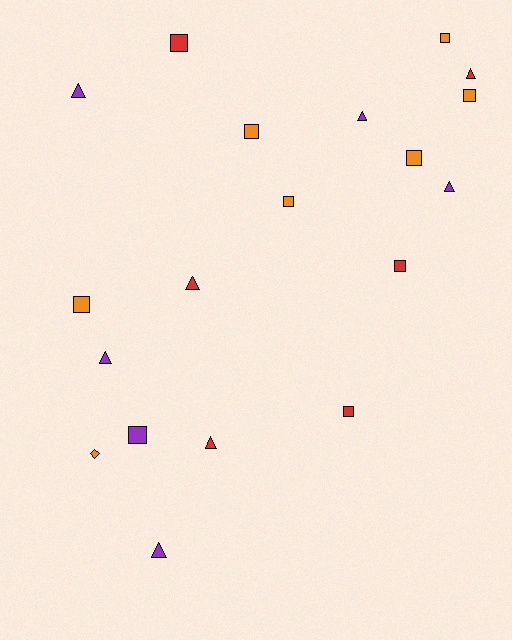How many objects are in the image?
There are 19 objects.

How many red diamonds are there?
There are no red diamonds.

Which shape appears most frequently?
Square, with 10 objects.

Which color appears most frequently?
Orange, with 7 objects.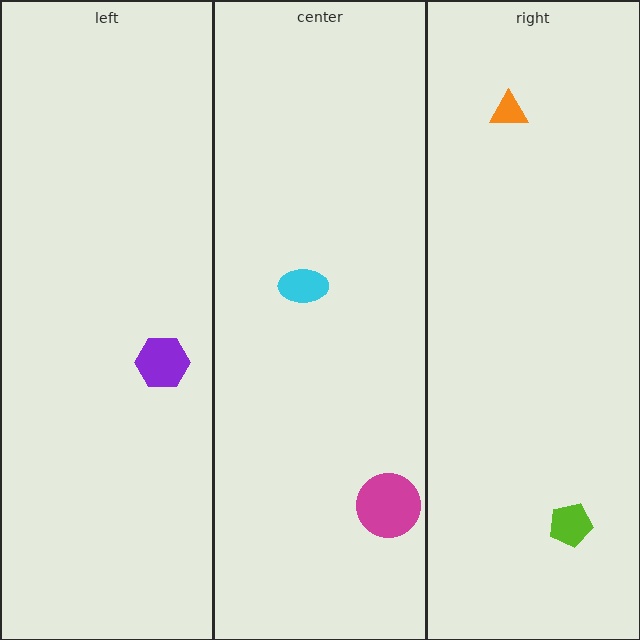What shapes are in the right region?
The orange triangle, the lime pentagon.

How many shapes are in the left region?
1.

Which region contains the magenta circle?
The center region.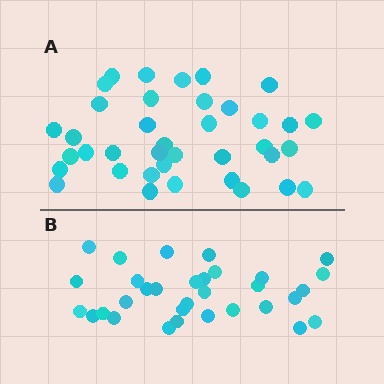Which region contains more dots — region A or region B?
Region A (the top region) has more dots.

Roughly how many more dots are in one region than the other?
Region A has about 6 more dots than region B.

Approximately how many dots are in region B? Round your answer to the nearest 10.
About 30 dots. (The exact count is 32, which rounds to 30.)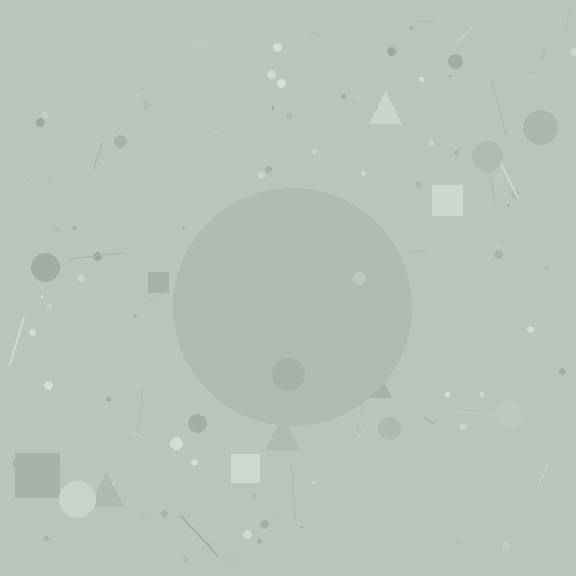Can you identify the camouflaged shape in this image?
The camouflaged shape is a circle.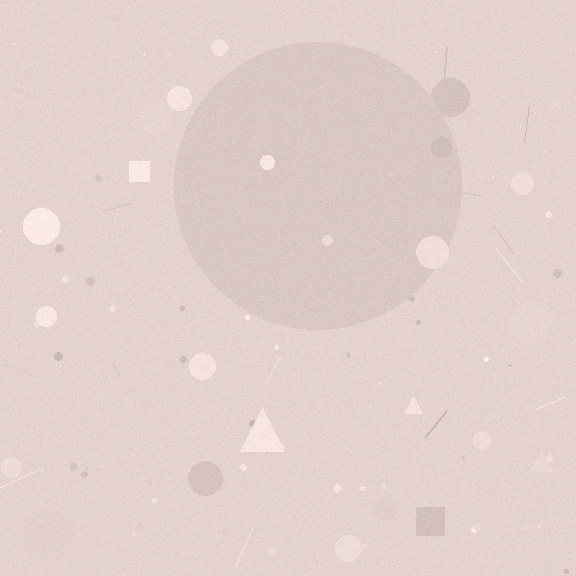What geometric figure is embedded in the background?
A circle is embedded in the background.